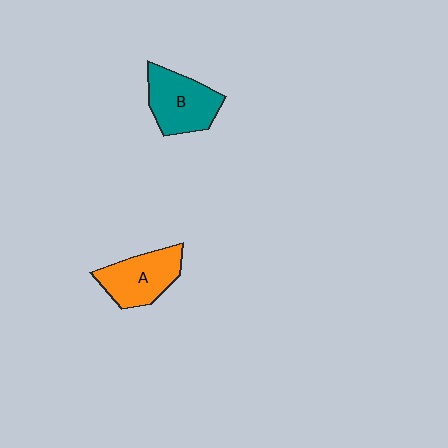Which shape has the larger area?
Shape B (teal).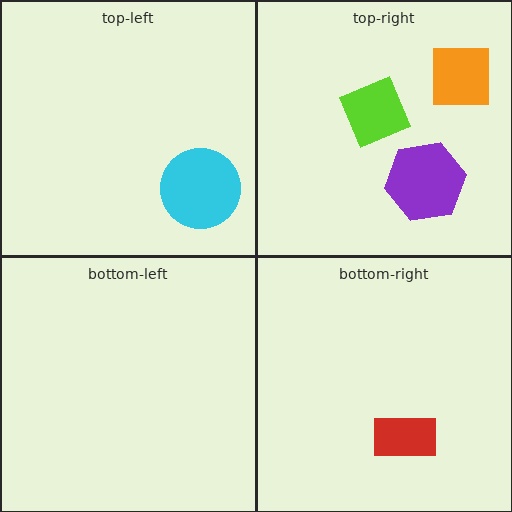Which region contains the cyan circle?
The top-left region.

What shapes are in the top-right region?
The orange square, the lime diamond, the purple hexagon.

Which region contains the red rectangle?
The bottom-right region.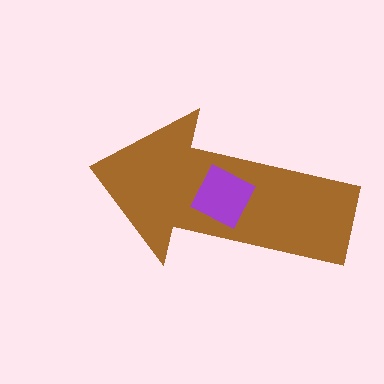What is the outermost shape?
The brown arrow.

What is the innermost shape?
The purple diamond.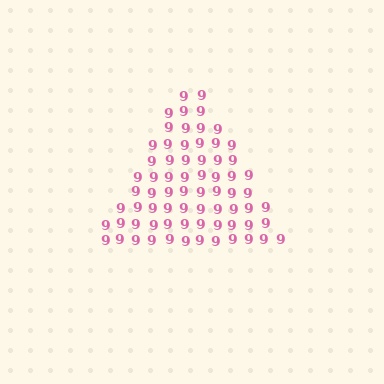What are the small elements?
The small elements are digit 9's.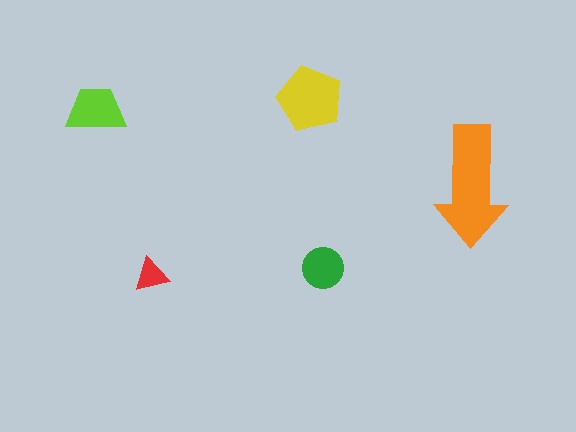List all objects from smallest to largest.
The red triangle, the green circle, the lime trapezoid, the yellow pentagon, the orange arrow.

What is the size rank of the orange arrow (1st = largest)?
1st.